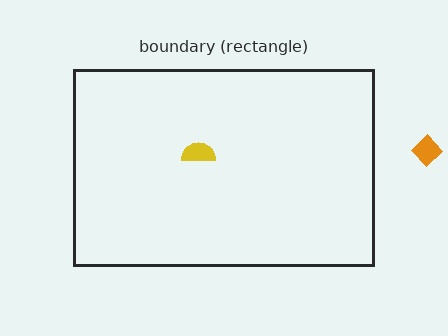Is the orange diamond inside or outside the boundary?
Outside.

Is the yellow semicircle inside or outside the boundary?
Inside.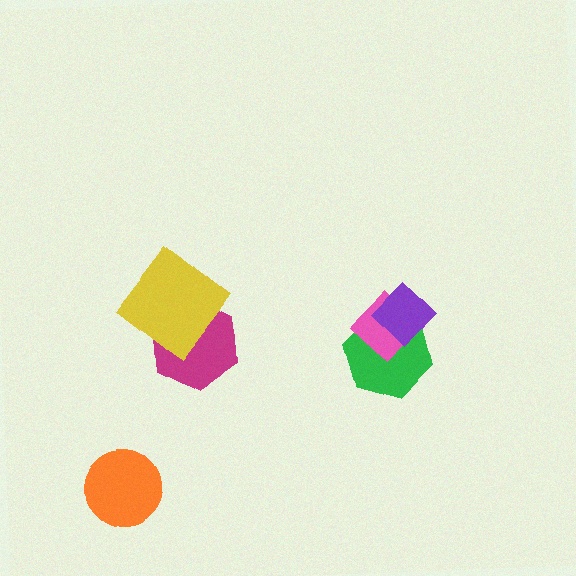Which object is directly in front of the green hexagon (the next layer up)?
The pink diamond is directly in front of the green hexagon.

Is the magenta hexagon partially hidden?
Yes, it is partially covered by another shape.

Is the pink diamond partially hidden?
Yes, it is partially covered by another shape.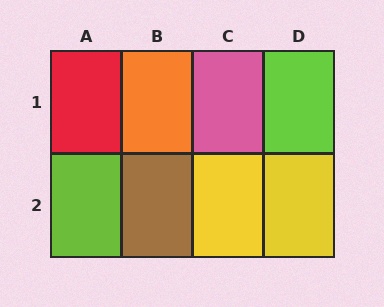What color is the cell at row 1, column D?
Lime.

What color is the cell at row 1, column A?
Red.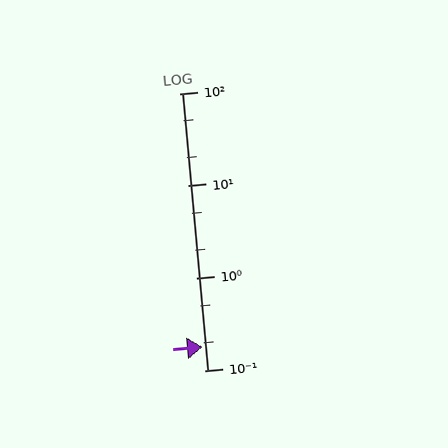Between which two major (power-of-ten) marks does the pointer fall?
The pointer is between 0.1 and 1.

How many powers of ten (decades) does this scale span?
The scale spans 3 decades, from 0.1 to 100.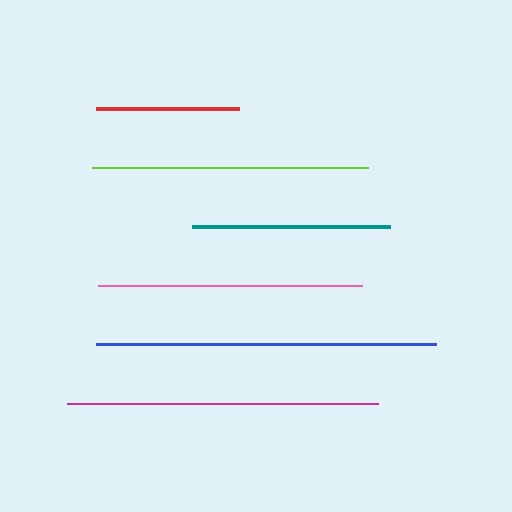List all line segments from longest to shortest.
From longest to shortest: blue, magenta, lime, pink, teal, red.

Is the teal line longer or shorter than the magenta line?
The magenta line is longer than the teal line.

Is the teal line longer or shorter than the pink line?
The pink line is longer than the teal line.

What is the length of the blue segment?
The blue segment is approximately 340 pixels long.